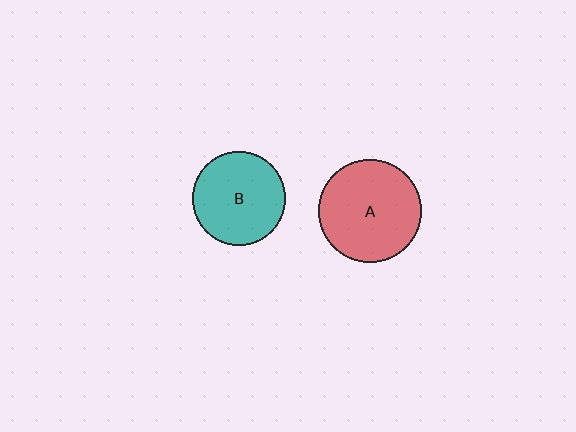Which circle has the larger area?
Circle A (red).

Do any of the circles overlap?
No, none of the circles overlap.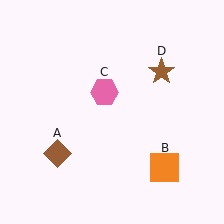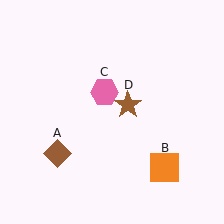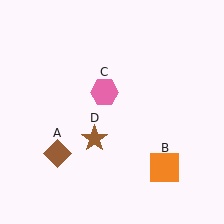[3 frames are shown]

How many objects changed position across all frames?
1 object changed position: brown star (object D).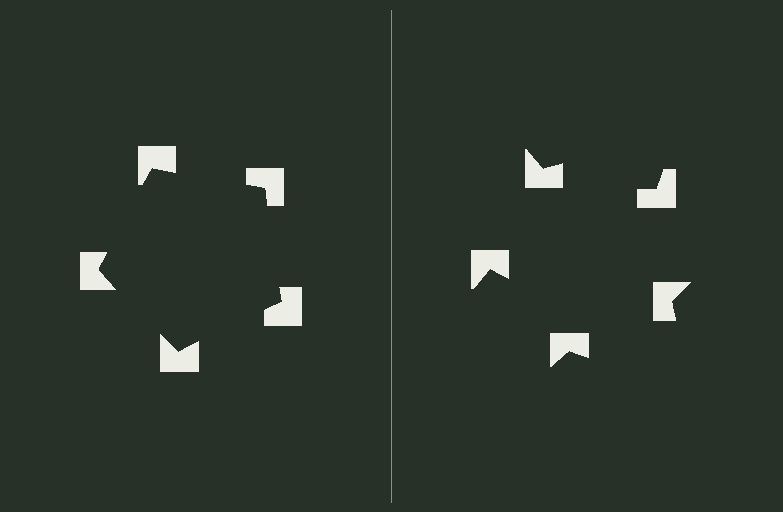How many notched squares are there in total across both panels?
10 — 5 on each side.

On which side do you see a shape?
An illusory pentagon appears on the left side. On the right side the wedge cuts are rotated, so no coherent shape forms.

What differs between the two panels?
The notched squares are positioned identically on both sides; only the wedge orientations differ. On the left they align to a pentagon; on the right they are misaligned.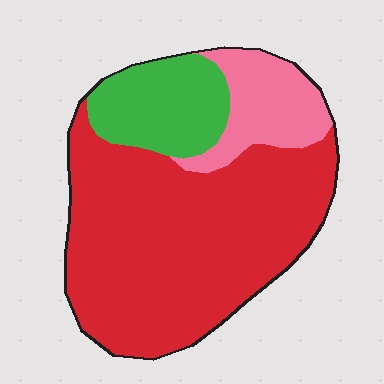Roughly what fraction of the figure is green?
Green covers roughly 15% of the figure.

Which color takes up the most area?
Red, at roughly 65%.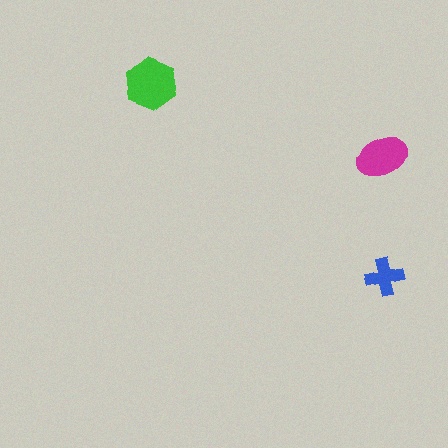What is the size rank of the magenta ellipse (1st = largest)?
2nd.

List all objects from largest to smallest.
The green hexagon, the magenta ellipse, the blue cross.